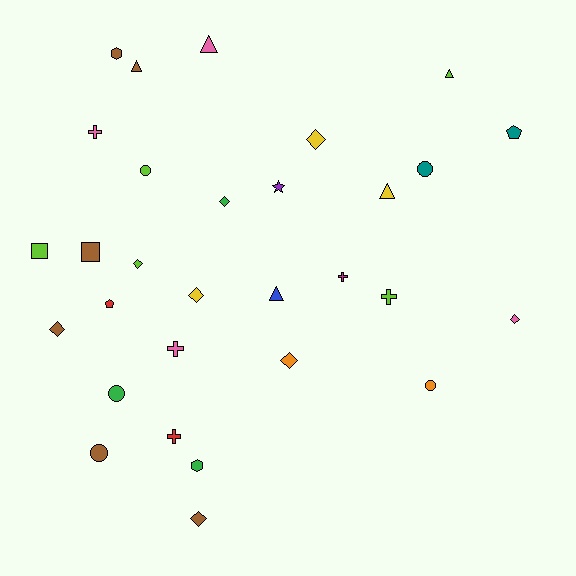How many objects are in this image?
There are 30 objects.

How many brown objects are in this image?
There are 6 brown objects.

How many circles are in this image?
There are 5 circles.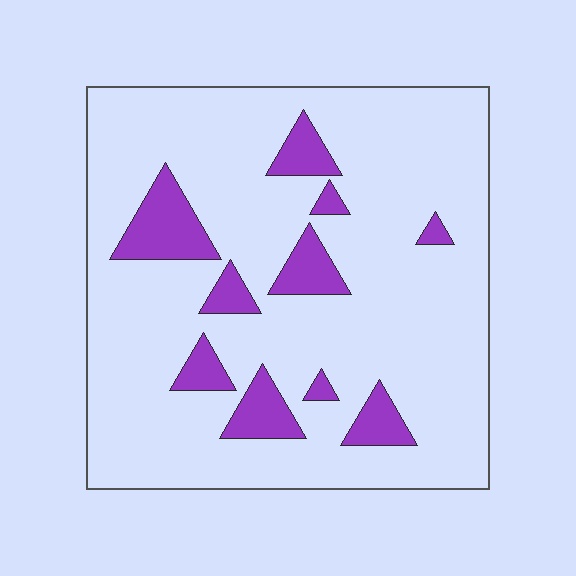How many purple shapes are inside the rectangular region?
10.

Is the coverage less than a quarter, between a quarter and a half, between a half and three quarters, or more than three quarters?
Less than a quarter.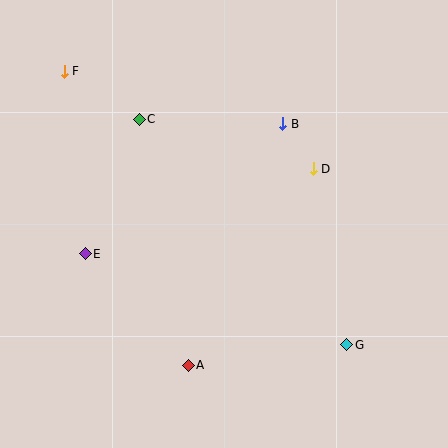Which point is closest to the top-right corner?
Point B is closest to the top-right corner.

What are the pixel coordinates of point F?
Point F is at (64, 71).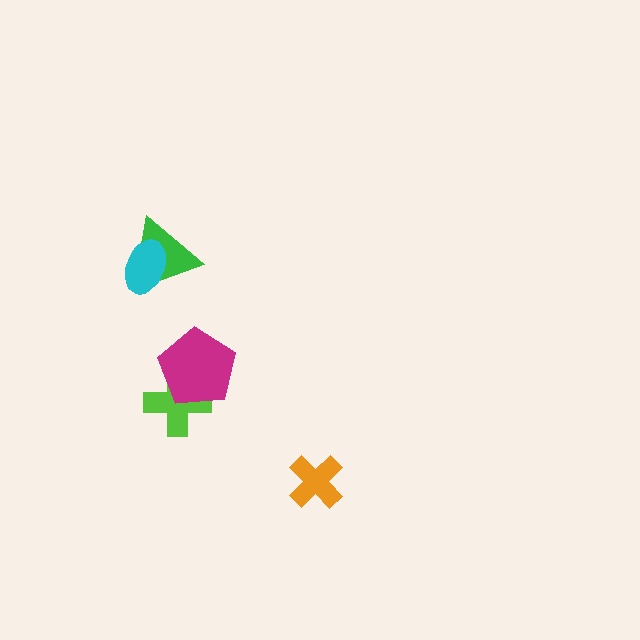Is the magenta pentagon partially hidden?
No, no other shape covers it.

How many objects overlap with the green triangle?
1 object overlaps with the green triangle.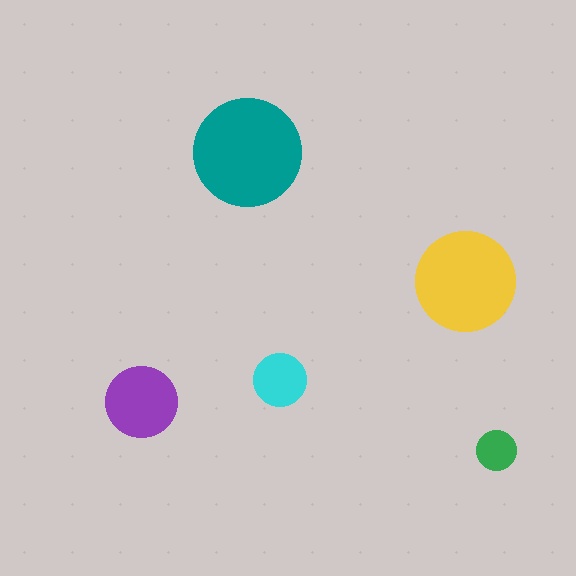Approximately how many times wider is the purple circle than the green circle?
About 2 times wider.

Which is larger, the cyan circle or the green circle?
The cyan one.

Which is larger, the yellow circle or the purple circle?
The yellow one.